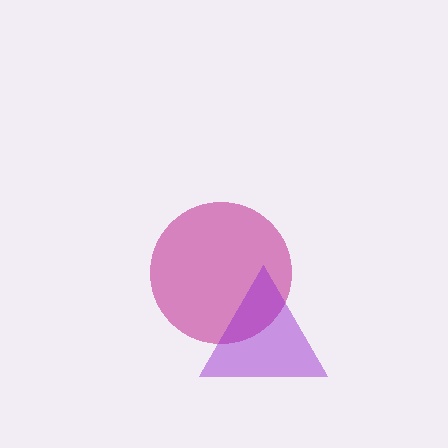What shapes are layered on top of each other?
The layered shapes are: a magenta circle, a purple triangle.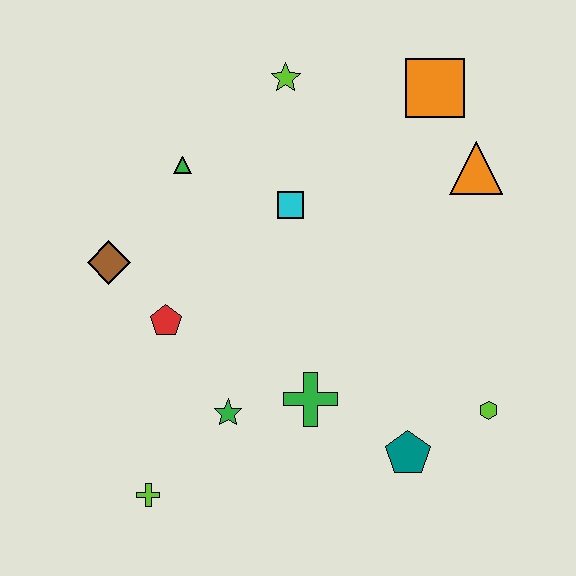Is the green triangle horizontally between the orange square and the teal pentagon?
No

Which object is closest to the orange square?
The orange triangle is closest to the orange square.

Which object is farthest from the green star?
The orange square is farthest from the green star.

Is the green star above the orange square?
No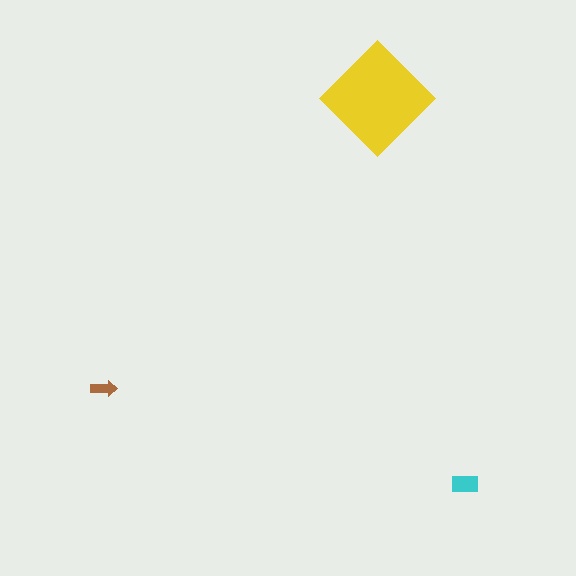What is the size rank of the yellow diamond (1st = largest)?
1st.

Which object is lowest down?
The cyan rectangle is bottommost.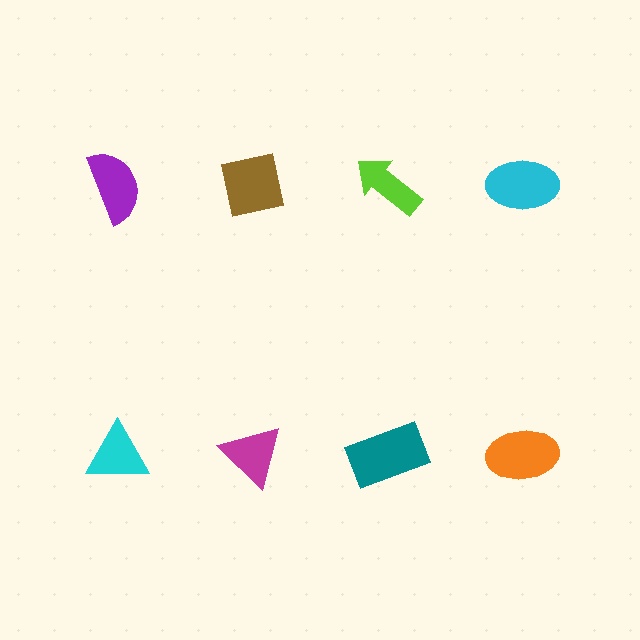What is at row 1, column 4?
A cyan ellipse.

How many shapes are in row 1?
4 shapes.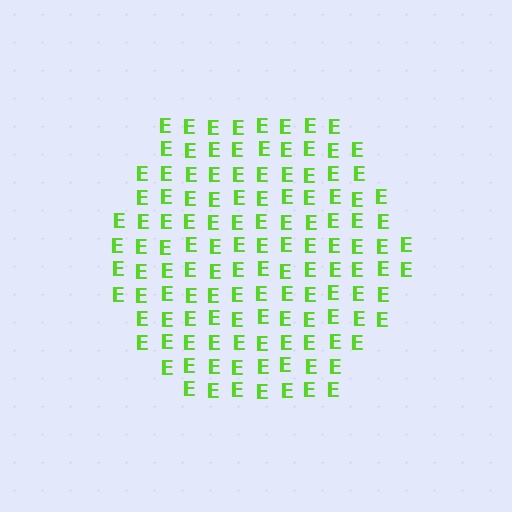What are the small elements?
The small elements are letter E's.